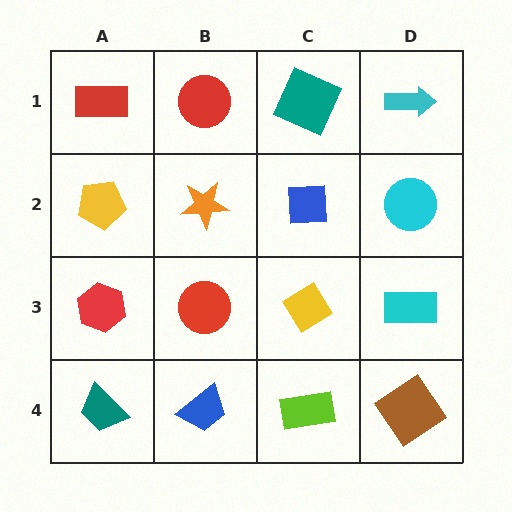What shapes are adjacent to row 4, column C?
A yellow diamond (row 3, column C), a blue trapezoid (row 4, column B), a brown diamond (row 4, column D).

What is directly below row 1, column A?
A yellow pentagon.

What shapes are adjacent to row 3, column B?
An orange star (row 2, column B), a blue trapezoid (row 4, column B), a red hexagon (row 3, column A), a yellow diamond (row 3, column C).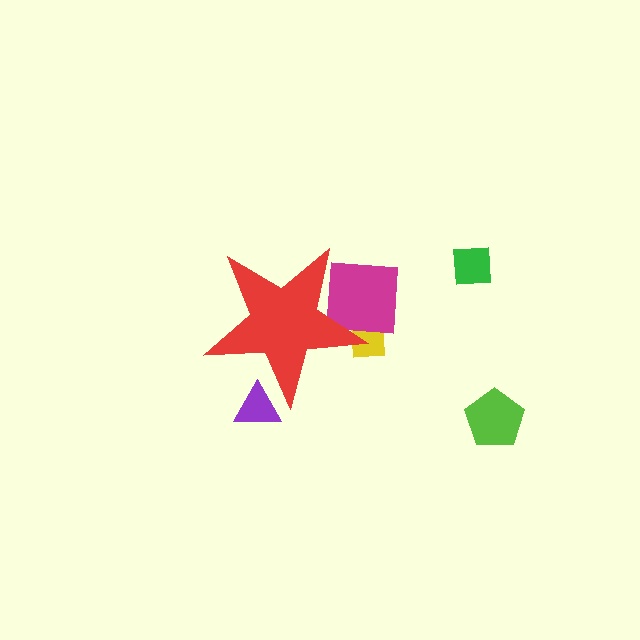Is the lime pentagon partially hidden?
No, the lime pentagon is fully visible.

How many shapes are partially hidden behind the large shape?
3 shapes are partially hidden.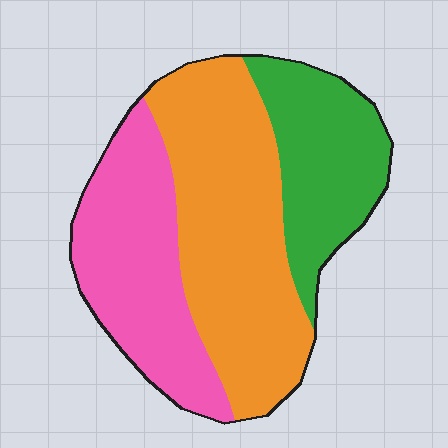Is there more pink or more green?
Pink.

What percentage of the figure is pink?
Pink takes up about one third (1/3) of the figure.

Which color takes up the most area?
Orange, at roughly 45%.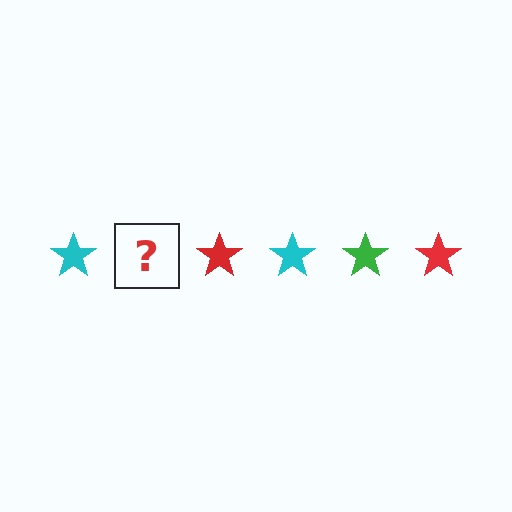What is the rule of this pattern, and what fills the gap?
The rule is that the pattern cycles through cyan, green, red stars. The gap should be filled with a green star.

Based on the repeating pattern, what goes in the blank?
The blank should be a green star.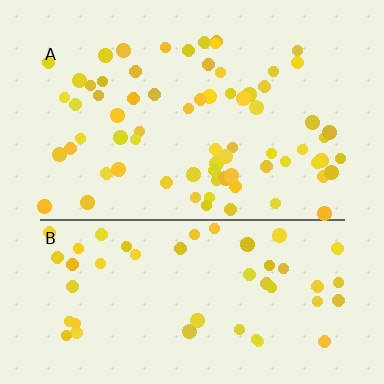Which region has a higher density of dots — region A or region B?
A (the top).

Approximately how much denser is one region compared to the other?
Approximately 1.4× — region A over region B.